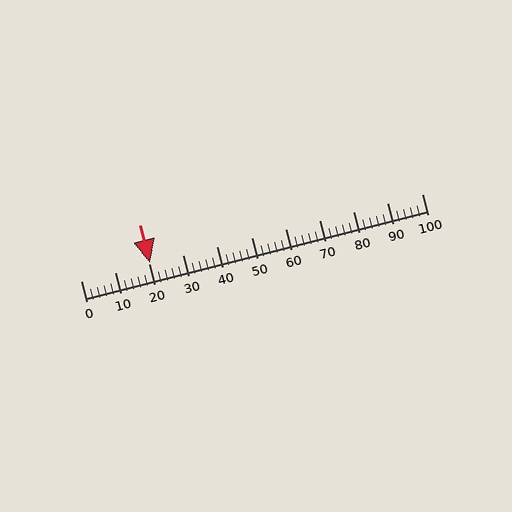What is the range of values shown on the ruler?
The ruler shows values from 0 to 100.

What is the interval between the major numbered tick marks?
The major tick marks are spaced 10 units apart.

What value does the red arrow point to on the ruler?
The red arrow points to approximately 20.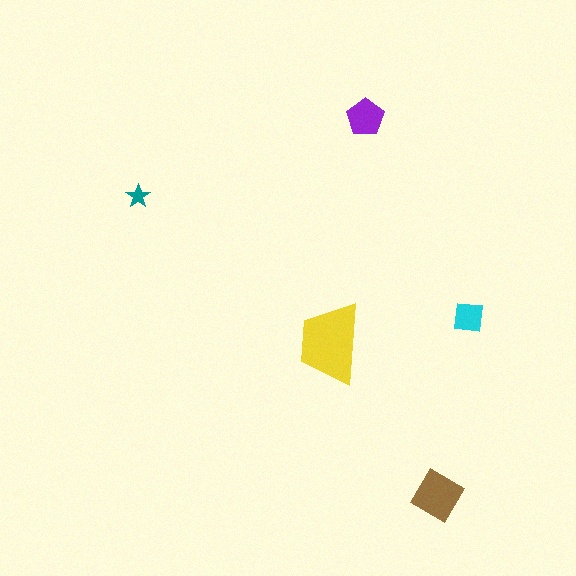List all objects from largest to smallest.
The yellow trapezoid, the brown diamond, the purple pentagon, the cyan square, the teal star.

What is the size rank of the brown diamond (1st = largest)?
2nd.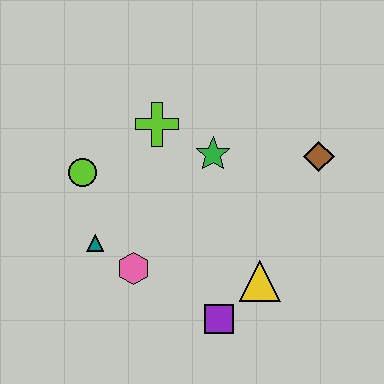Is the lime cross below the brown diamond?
No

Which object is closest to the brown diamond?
The green star is closest to the brown diamond.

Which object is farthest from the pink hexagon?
The brown diamond is farthest from the pink hexagon.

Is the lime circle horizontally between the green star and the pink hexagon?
No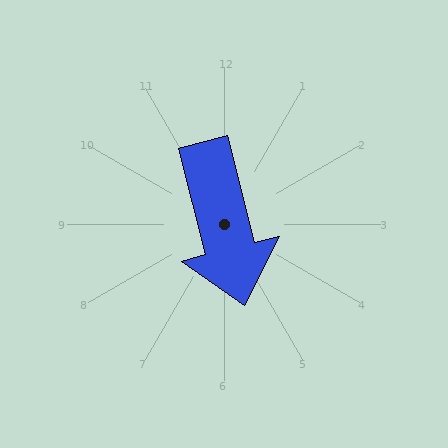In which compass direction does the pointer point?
South.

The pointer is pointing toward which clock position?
Roughly 6 o'clock.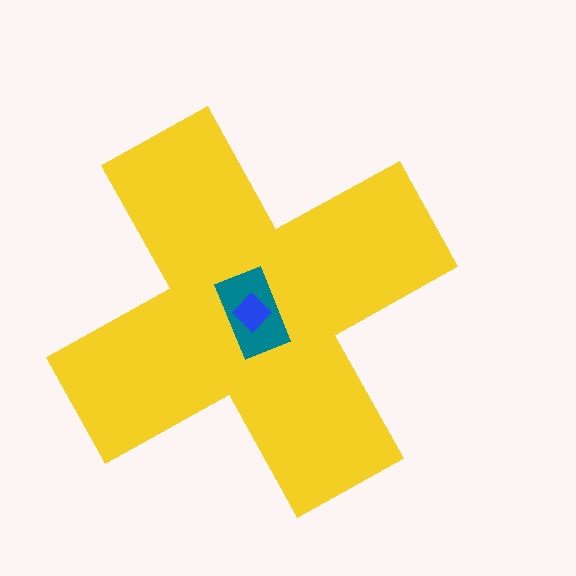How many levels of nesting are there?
3.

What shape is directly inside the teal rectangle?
The blue diamond.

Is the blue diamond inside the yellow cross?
Yes.